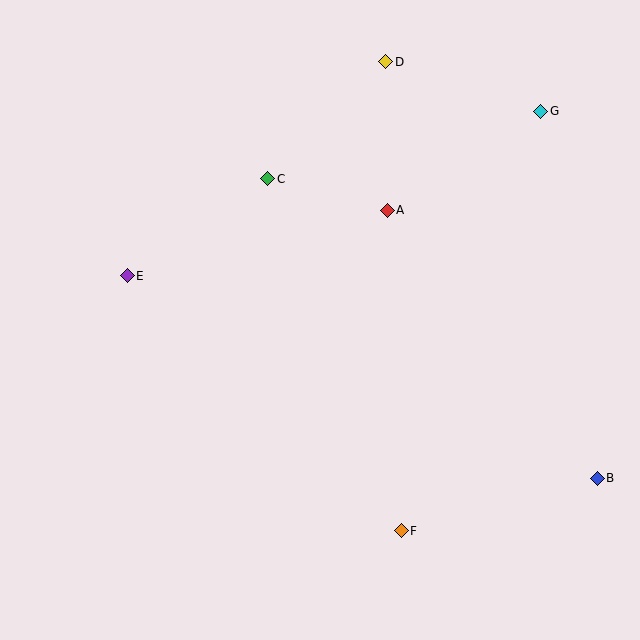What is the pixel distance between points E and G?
The distance between E and G is 445 pixels.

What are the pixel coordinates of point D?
Point D is at (386, 62).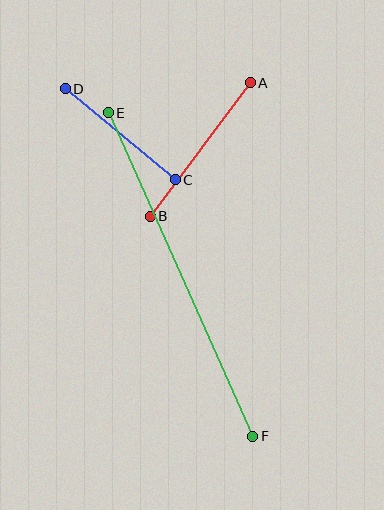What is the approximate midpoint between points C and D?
The midpoint is at approximately (120, 134) pixels.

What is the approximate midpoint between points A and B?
The midpoint is at approximately (200, 149) pixels.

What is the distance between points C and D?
The distance is approximately 142 pixels.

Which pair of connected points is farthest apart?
Points E and F are farthest apart.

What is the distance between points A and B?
The distance is approximately 166 pixels.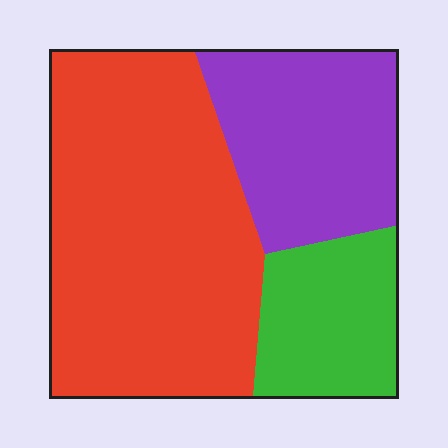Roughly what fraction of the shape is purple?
Purple covers roughly 25% of the shape.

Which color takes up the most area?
Red, at roughly 55%.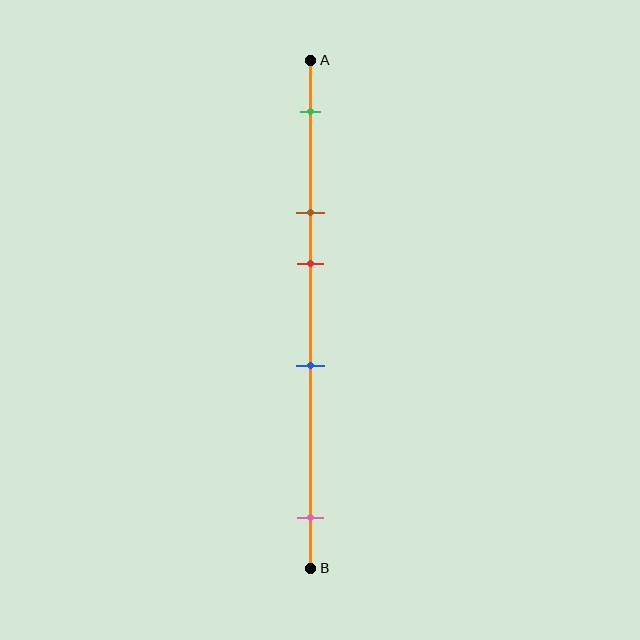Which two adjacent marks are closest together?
The brown and red marks are the closest adjacent pair.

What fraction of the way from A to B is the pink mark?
The pink mark is approximately 90% (0.9) of the way from A to B.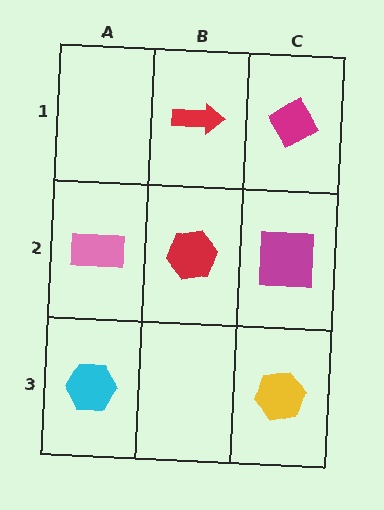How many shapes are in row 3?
2 shapes.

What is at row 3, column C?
A yellow hexagon.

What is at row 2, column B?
A red hexagon.